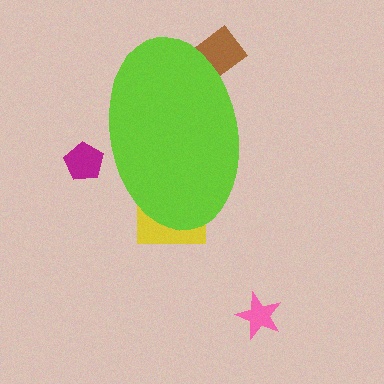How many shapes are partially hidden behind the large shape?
3 shapes are partially hidden.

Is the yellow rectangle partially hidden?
Yes, the yellow rectangle is partially hidden behind the lime ellipse.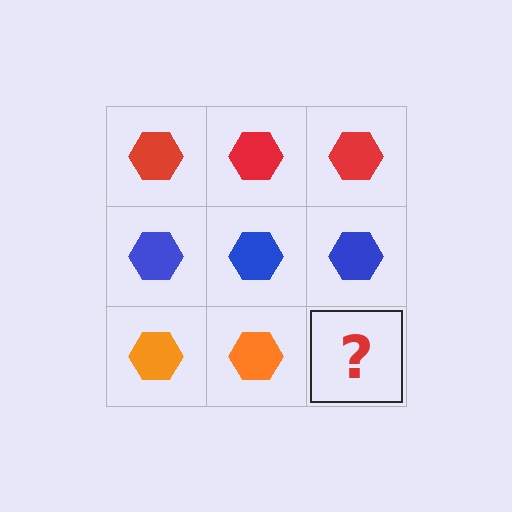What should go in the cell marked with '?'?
The missing cell should contain an orange hexagon.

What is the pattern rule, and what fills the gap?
The rule is that each row has a consistent color. The gap should be filled with an orange hexagon.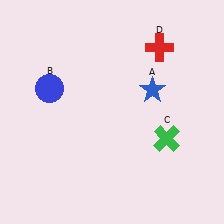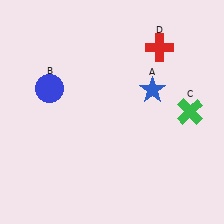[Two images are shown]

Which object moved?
The green cross (C) moved up.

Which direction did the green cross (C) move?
The green cross (C) moved up.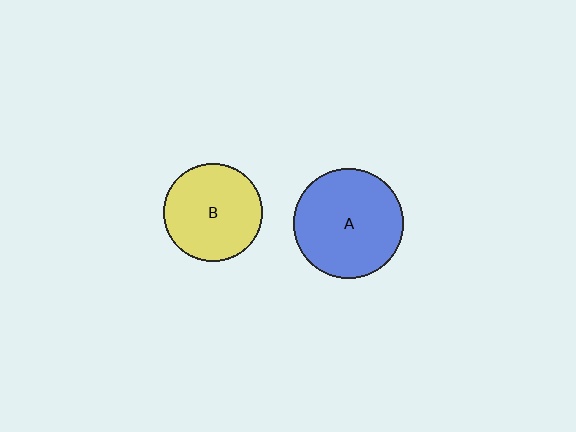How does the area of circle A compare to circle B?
Approximately 1.2 times.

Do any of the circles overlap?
No, none of the circles overlap.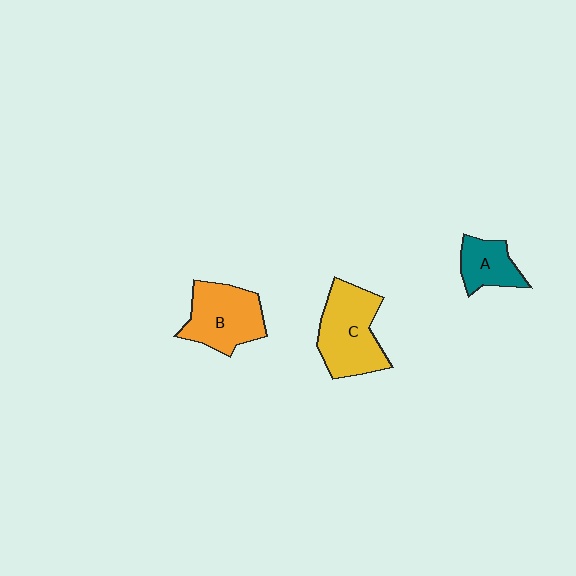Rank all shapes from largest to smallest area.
From largest to smallest: C (yellow), B (orange), A (teal).